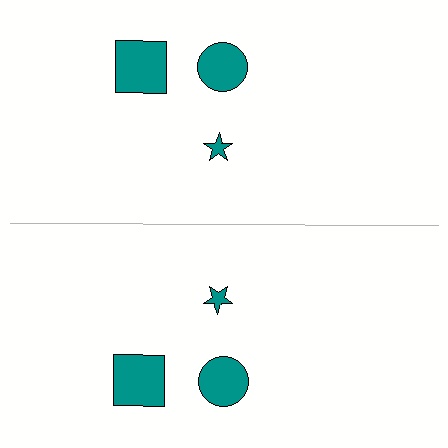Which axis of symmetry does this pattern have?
The pattern has a horizontal axis of symmetry running through the center of the image.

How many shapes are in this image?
There are 6 shapes in this image.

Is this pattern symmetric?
Yes, this pattern has bilateral (reflection) symmetry.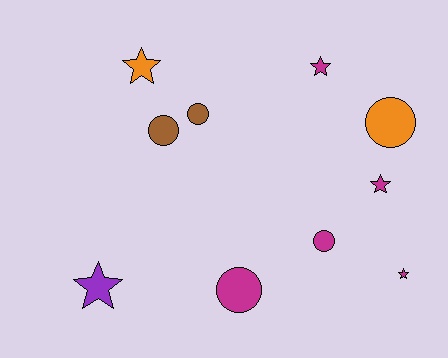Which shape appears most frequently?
Star, with 5 objects.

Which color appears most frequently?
Magenta, with 5 objects.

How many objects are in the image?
There are 10 objects.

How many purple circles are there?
There are no purple circles.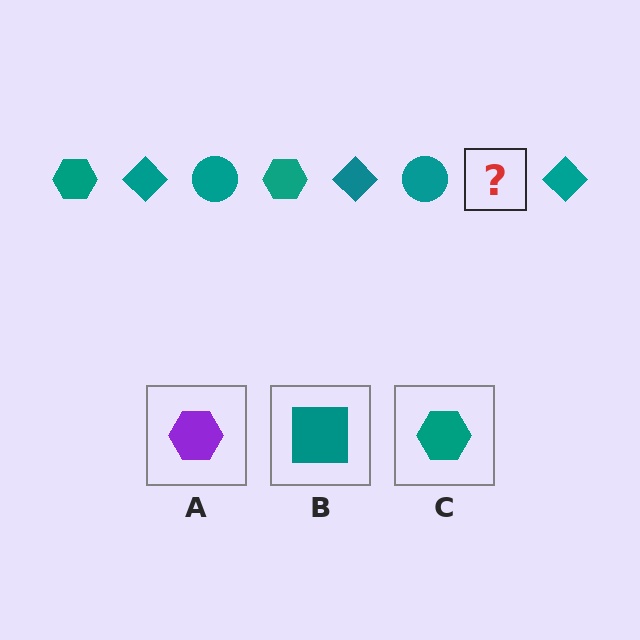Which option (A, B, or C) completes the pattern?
C.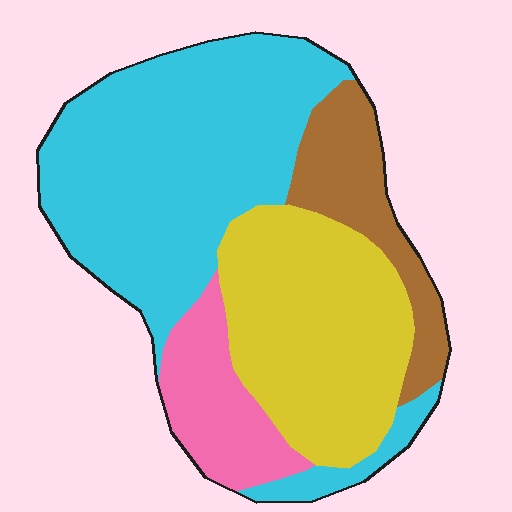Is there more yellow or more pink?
Yellow.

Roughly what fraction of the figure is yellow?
Yellow takes up between a quarter and a half of the figure.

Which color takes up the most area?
Cyan, at roughly 45%.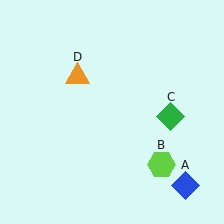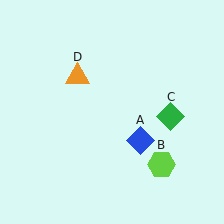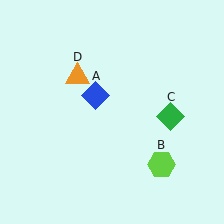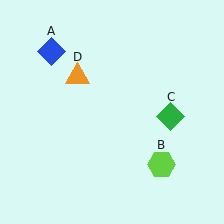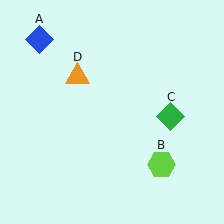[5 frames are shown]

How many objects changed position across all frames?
1 object changed position: blue diamond (object A).